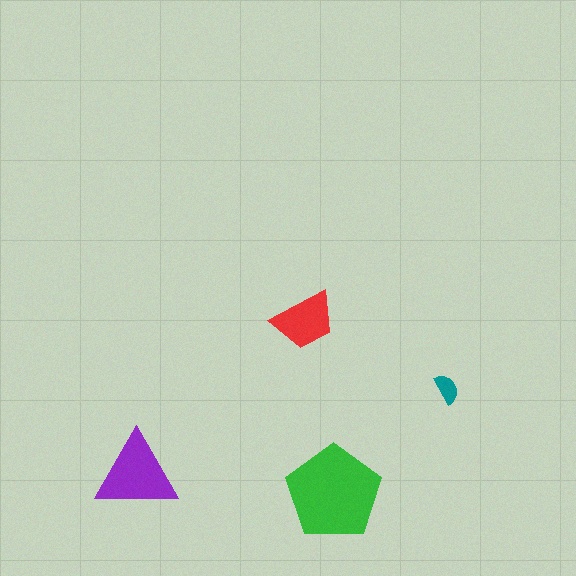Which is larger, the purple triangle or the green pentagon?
The green pentagon.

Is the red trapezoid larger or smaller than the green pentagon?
Smaller.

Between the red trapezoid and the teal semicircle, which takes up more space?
The red trapezoid.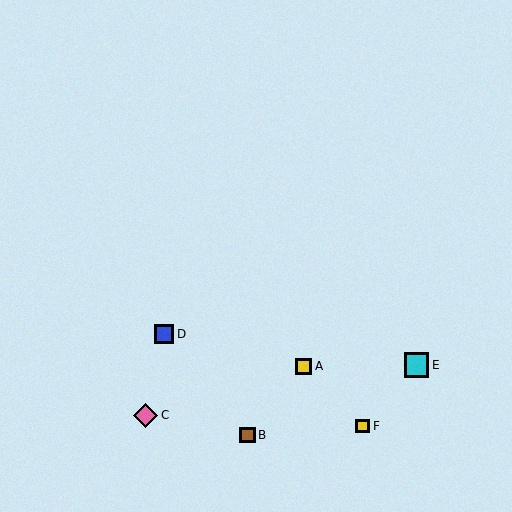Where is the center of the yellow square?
The center of the yellow square is at (303, 367).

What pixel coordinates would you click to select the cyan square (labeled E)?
Click at (416, 365) to select the cyan square E.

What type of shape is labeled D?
Shape D is a blue square.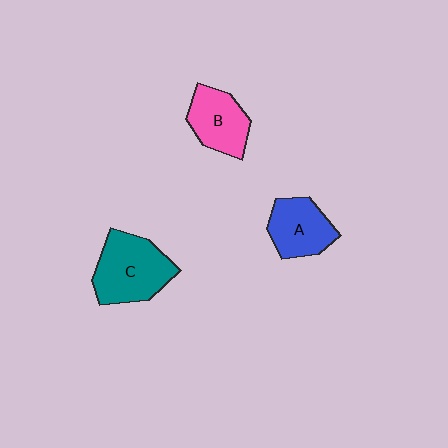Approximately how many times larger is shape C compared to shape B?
Approximately 1.4 times.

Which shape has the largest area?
Shape C (teal).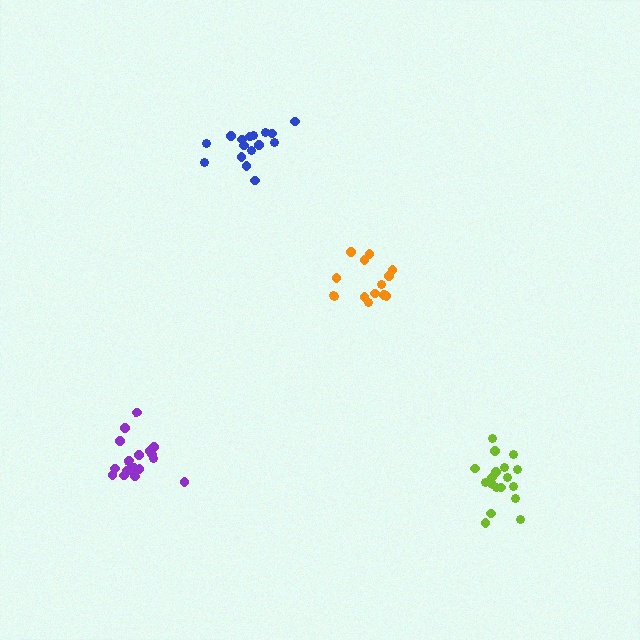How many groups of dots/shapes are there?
There are 4 groups.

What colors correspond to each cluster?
The clusters are colored: purple, blue, lime, orange.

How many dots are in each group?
Group 1: 19 dots, Group 2: 16 dots, Group 3: 19 dots, Group 4: 14 dots (68 total).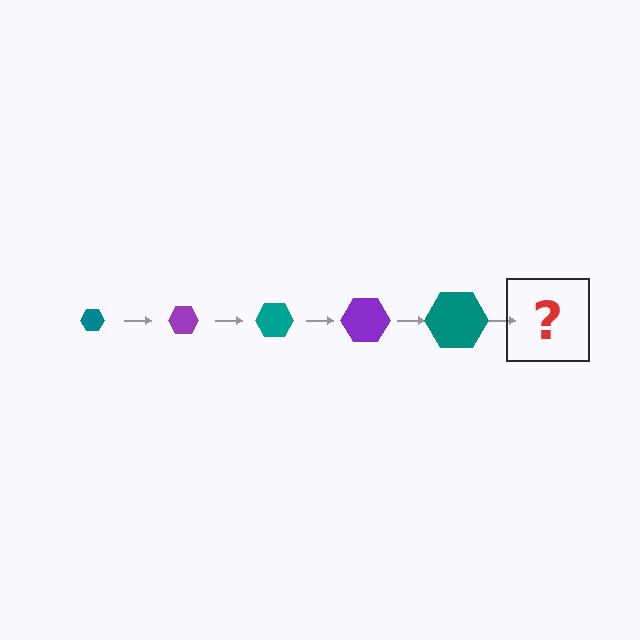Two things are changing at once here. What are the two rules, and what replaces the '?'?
The two rules are that the hexagon grows larger each step and the color cycles through teal and purple. The '?' should be a purple hexagon, larger than the previous one.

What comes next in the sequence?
The next element should be a purple hexagon, larger than the previous one.